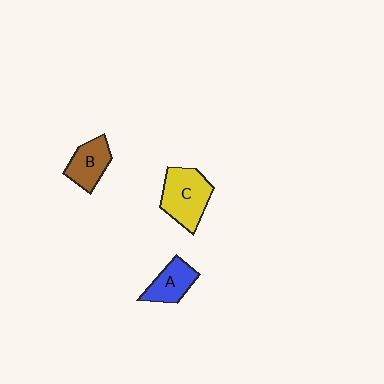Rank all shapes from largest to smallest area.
From largest to smallest: C (yellow), B (brown), A (blue).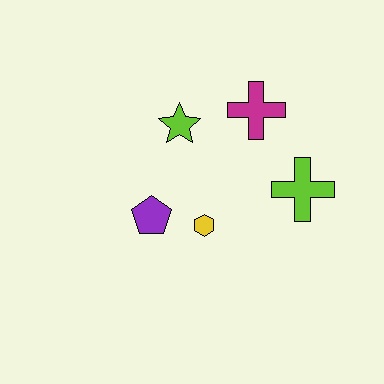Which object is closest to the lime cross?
The magenta cross is closest to the lime cross.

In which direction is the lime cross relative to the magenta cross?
The lime cross is below the magenta cross.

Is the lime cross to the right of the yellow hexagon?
Yes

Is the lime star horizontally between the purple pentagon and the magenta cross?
Yes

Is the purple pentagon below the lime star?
Yes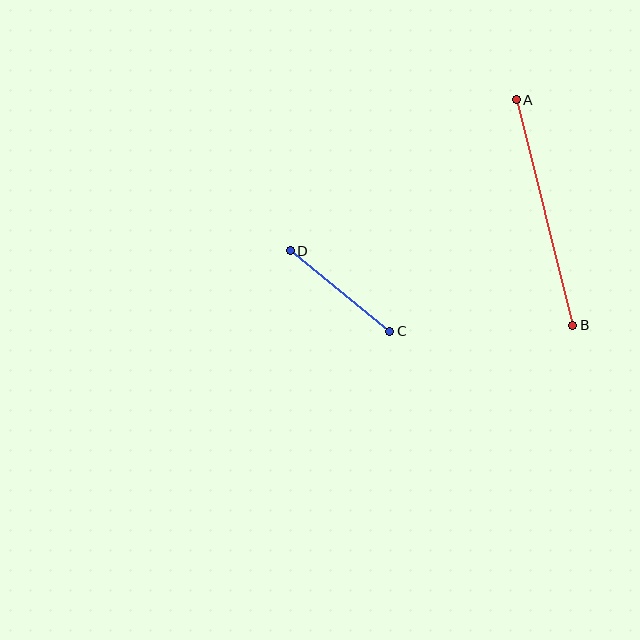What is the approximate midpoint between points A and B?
The midpoint is at approximately (544, 213) pixels.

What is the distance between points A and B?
The distance is approximately 232 pixels.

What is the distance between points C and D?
The distance is approximately 128 pixels.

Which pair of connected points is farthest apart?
Points A and B are farthest apart.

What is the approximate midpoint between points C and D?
The midpoint is at approximately (340, 291) pixels.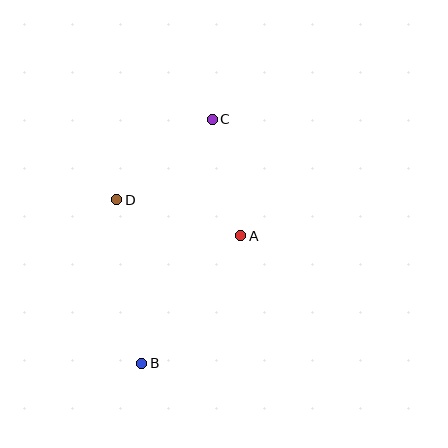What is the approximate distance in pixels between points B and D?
The distance between B and D is approximately 165 pixels.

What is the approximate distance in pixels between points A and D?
The distance between A and D is approximately 129 pixels.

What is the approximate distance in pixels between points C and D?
The distance between C and D is approximately 125 pixels.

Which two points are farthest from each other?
Points B and C are farthest from each other.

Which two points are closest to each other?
Points A and C are closest to each other.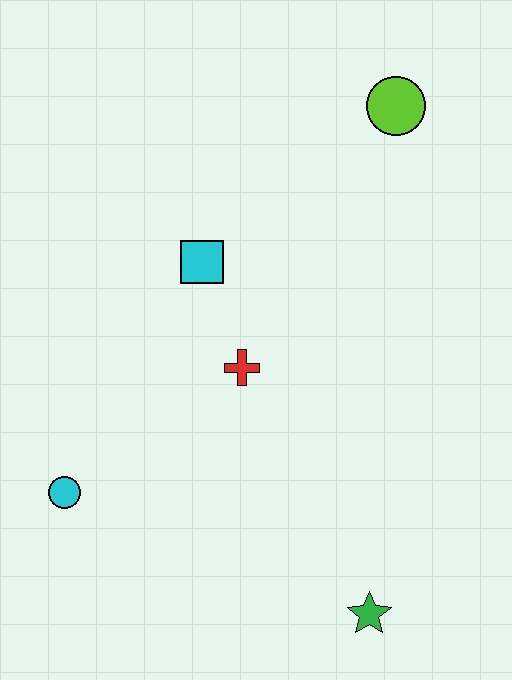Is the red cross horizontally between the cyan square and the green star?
Yes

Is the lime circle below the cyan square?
No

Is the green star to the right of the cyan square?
Yes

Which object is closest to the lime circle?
The cyan square is closest to the lime circle.